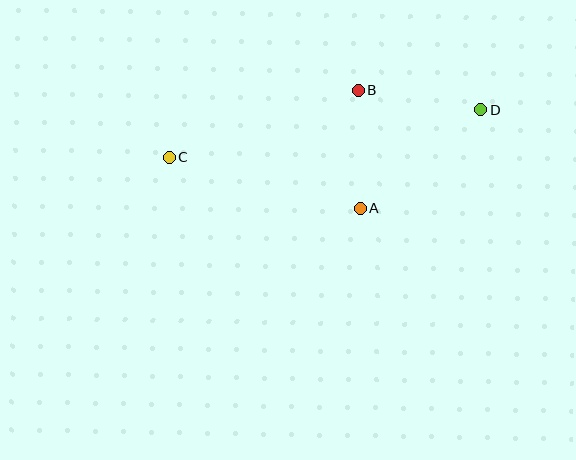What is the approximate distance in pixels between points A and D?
The distance between A and D is approximately 155 pixels.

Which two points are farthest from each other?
Points C and D are farthest from each other.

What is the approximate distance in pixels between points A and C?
The distance between A and C is approximately 198 pixels.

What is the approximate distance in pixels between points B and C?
The distance between B and C is approximately 200 pixels.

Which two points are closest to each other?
Points A and B are closest to each other.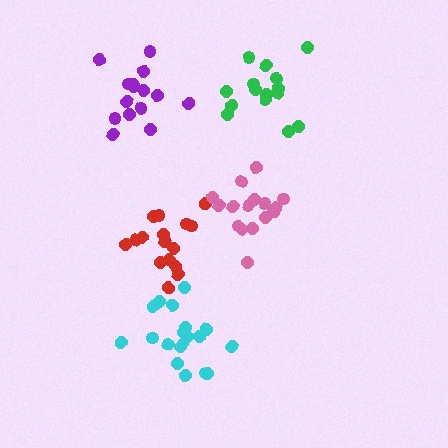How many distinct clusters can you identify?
There are 5 distinct clusters.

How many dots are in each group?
Group 1: 16 dots, Group 2: 15 dots, Group 3: 16 dots, Group 4: 15 dots, Group 5: 19 dots (81 total).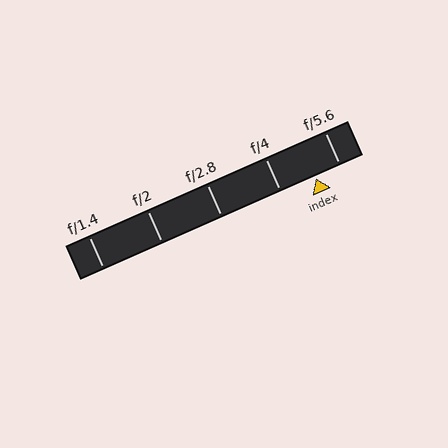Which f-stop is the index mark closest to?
The index mark is closest to f/5.6.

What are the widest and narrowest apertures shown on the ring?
The widest aperture shown is f/1.4 and the narrowest is f/5.6.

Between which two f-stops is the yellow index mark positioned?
The index mark is between f/4 and f/5.6.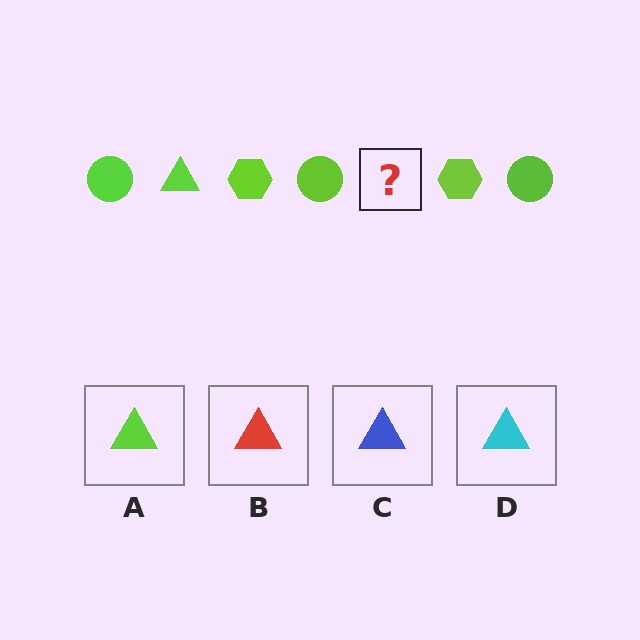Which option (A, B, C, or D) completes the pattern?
A.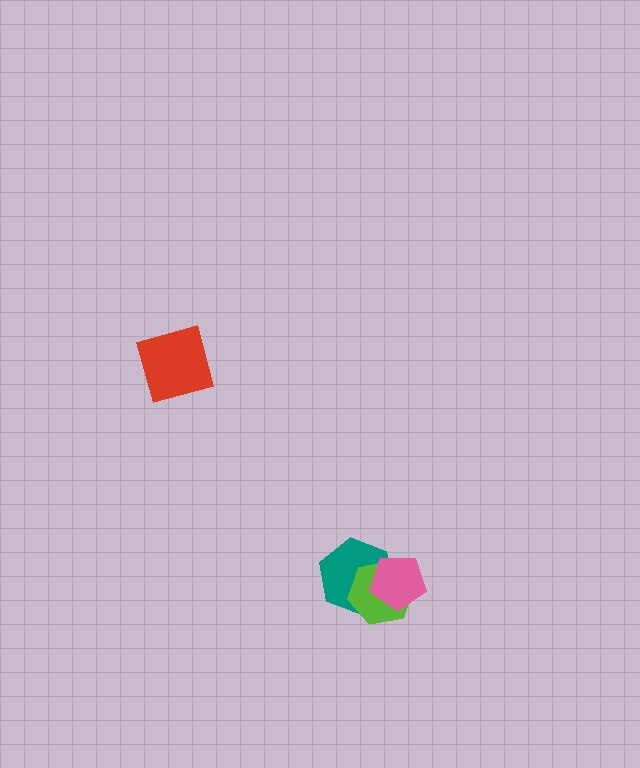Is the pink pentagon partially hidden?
No, no other shape covers it.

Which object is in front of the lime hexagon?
The pink pentagon is in front of the lime hexagon.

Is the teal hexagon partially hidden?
Yes, it is partially covered by another shape.